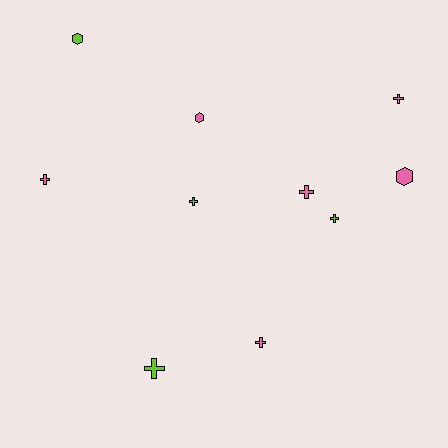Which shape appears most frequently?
Cross, with 7 objects.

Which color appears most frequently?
Pink, with 6 objects.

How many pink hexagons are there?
There are 2 pink hexagons.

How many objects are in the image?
There are 10 objects.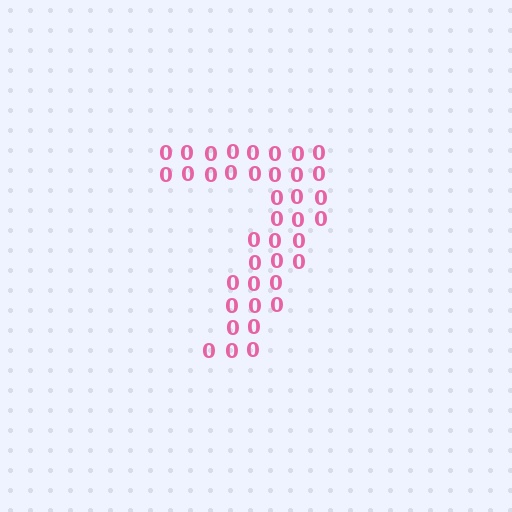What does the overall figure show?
The overall figure shows the digit 7.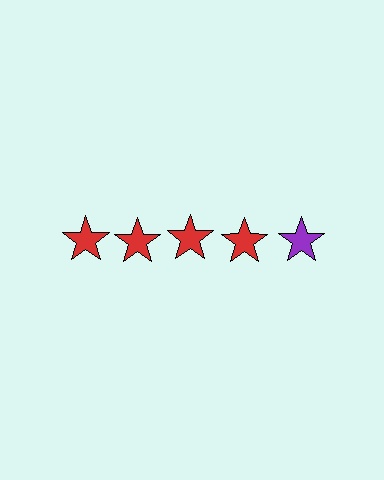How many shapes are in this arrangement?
There are 5 shapes arranged in a grid pattern.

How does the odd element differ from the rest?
It has a different color: purple instead of red.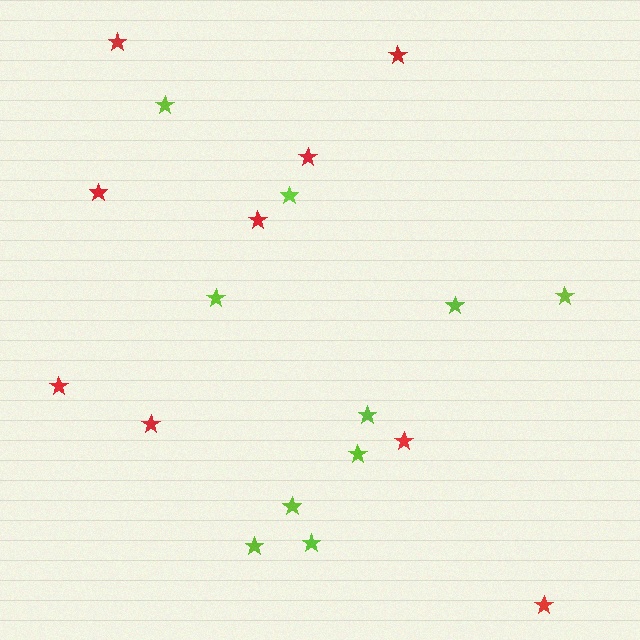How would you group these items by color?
There are 2 groups: one group of red stars (9) and one group of lime stars (10).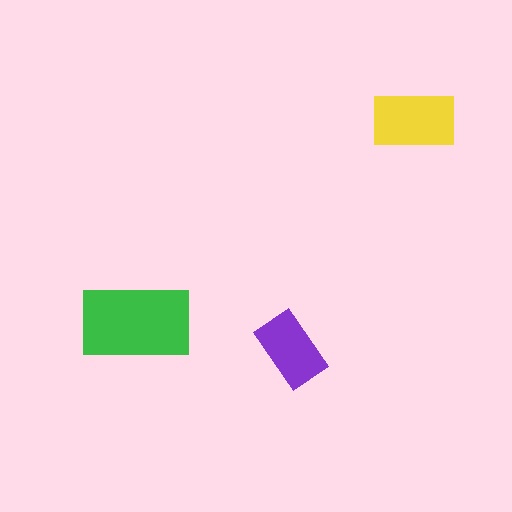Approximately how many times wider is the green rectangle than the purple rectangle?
About 1.5 times wider.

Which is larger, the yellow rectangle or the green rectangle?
The green one.